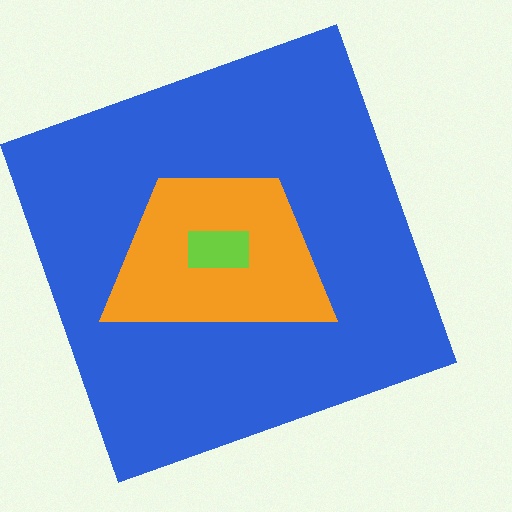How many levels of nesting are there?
3.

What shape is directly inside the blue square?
The orange trapezoid.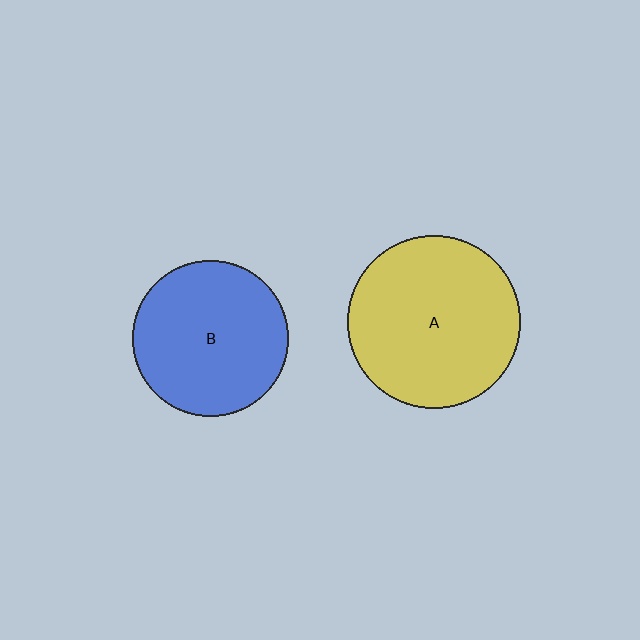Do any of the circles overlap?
No, none of the circles overlap.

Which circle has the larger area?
Circle A (yellow).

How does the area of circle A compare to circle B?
Approximately 1.2 times.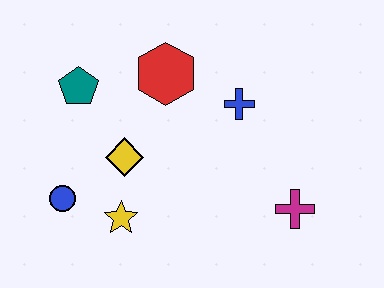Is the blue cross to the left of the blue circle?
No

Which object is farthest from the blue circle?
The magenta cross is farthest from the blue circle.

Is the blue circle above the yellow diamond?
No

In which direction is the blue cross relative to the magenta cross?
The blue cross is above the magenta cross.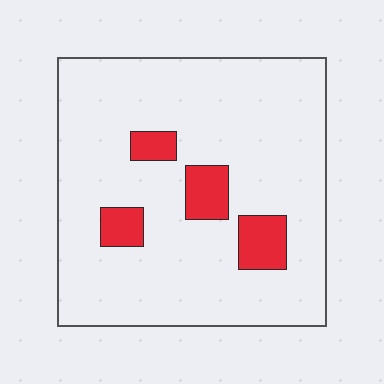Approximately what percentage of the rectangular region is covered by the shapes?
Approximately 10%.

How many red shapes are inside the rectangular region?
4.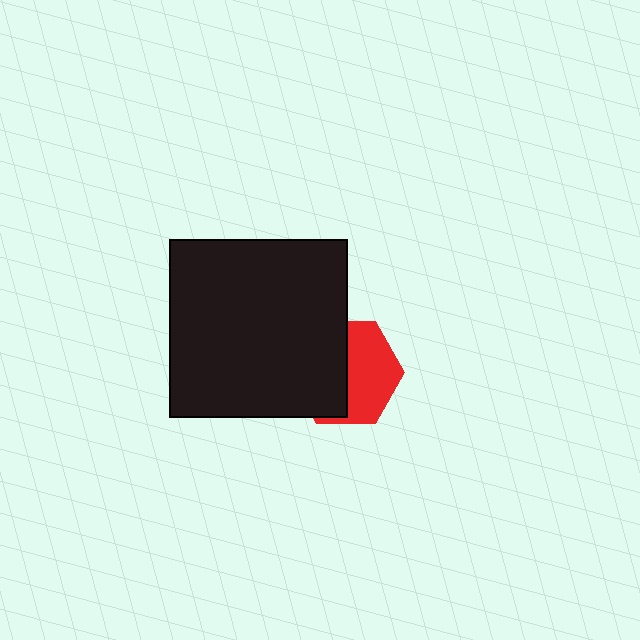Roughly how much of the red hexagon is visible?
About half of it is visible (roughly 50%).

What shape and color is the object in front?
The object in front is a black square.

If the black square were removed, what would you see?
You would see the complete red hexagon.